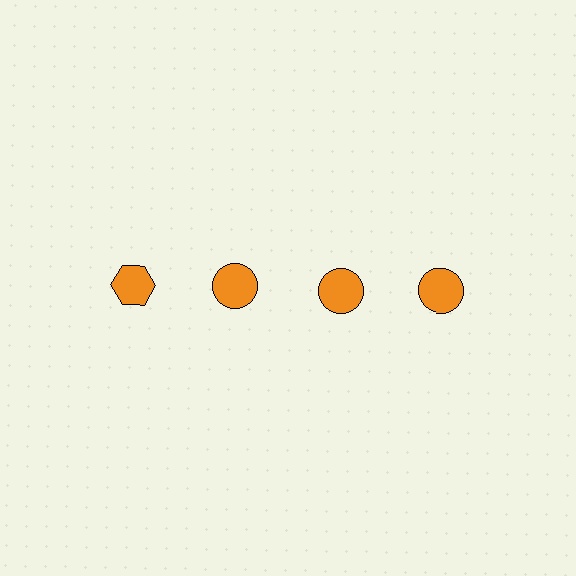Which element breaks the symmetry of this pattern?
The orange hexagon in the top row, leftmost column breaks the symmetry. All other shapes are orange circles.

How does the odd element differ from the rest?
It has a different shape: hexagon instead of circle.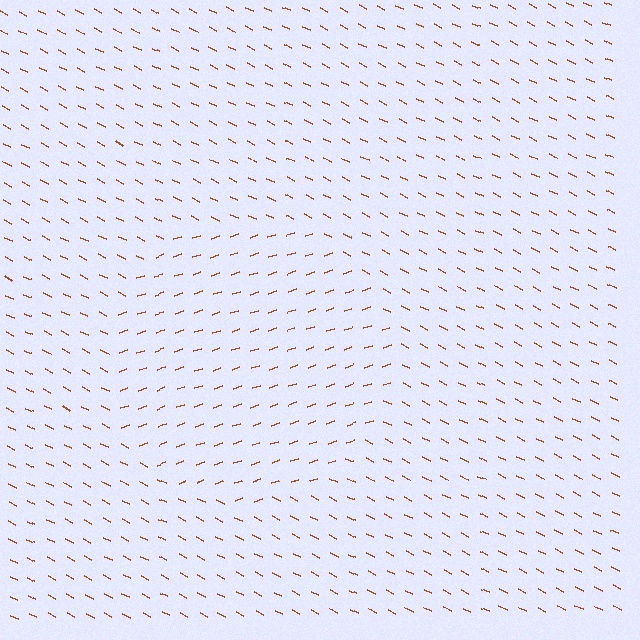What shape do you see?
I see a circle.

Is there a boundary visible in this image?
Yes, there is a texture boundary formed by a change in line orientation.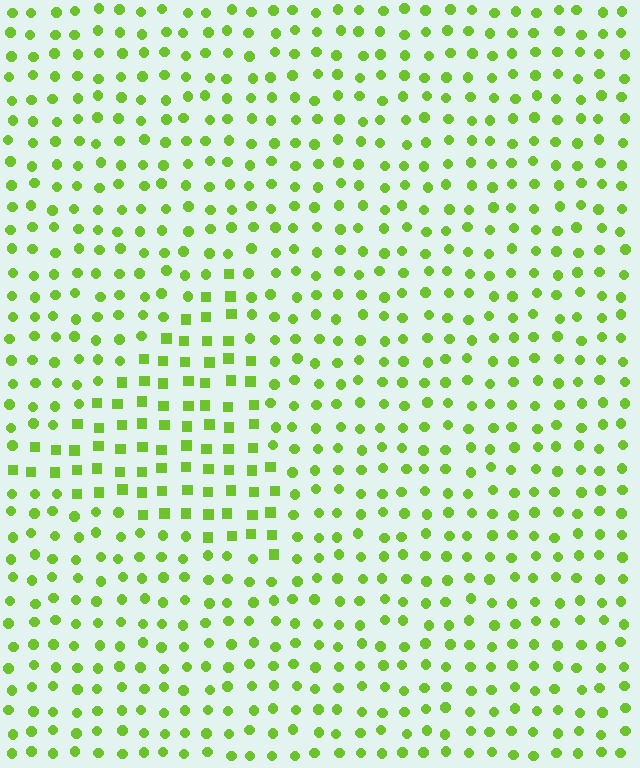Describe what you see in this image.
The image is filled with small lime elements arranged in a uniform grid. A triangle-shaped region contains squares, while the surrounding area contains circles. The boundary is defined purely by the change in element shape.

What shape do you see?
I see a triangle.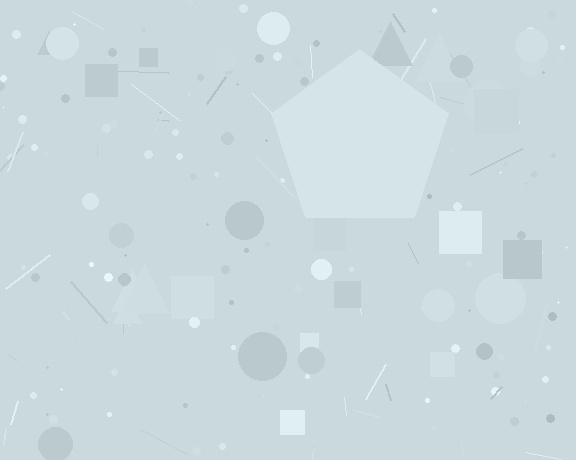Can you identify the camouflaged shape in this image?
The camouflaged shape is a pentagon.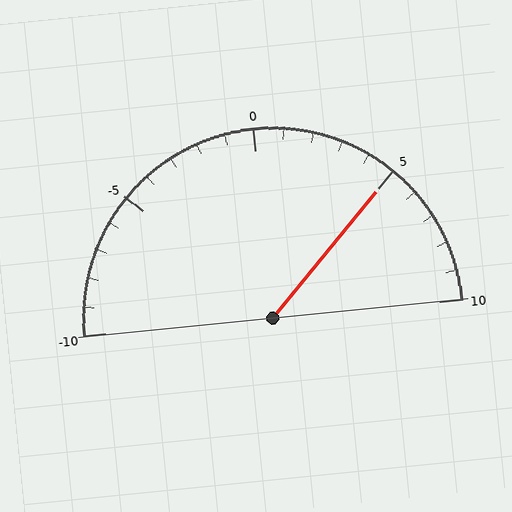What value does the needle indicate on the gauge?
The needle indicates approximately 5.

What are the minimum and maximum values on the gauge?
The gauge ranges from -10 to 10.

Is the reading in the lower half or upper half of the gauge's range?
The reading is in the upper half of the range (-10 to 10).